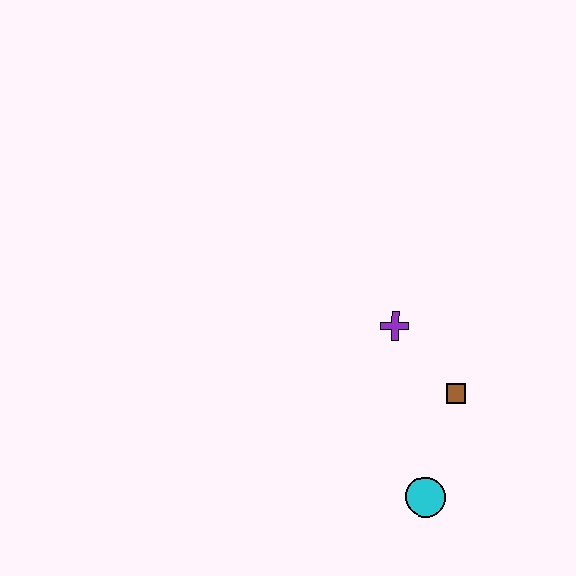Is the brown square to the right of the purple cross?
Yes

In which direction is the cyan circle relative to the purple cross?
The cyan circle is below the purple cross.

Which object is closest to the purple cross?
The brown square is closest to the purple cross.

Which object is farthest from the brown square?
The cyan circle is farthest from the brown square.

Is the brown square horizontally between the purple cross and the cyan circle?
No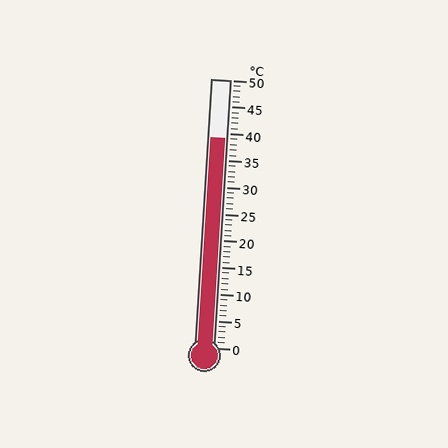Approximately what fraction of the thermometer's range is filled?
The thermometer is filled to approximately 80% of its range.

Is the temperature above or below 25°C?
The temperature is above 25°C.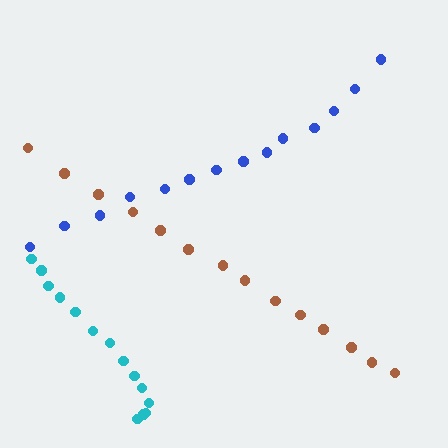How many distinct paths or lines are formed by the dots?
There are 3 distinct paths.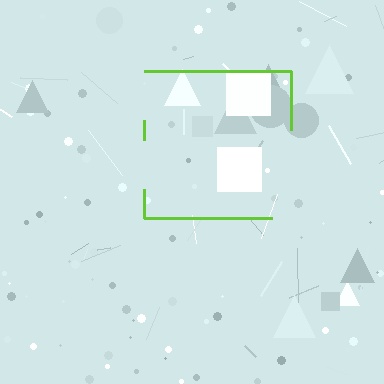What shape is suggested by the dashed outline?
The dashed outline suggests a square.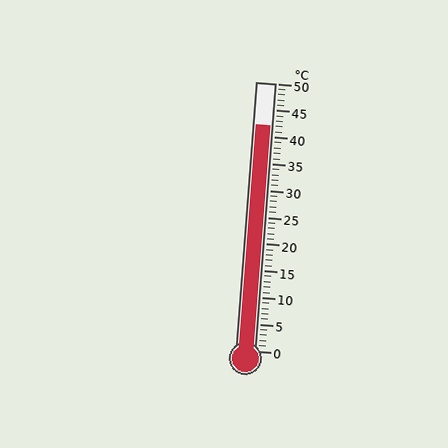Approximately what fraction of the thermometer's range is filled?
The thermometer is filled to approximately 85% of its range.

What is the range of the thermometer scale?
The thermometer scale ranges from 0°C to 50°C.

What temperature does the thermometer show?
The thermometer shows approximately 42°C.